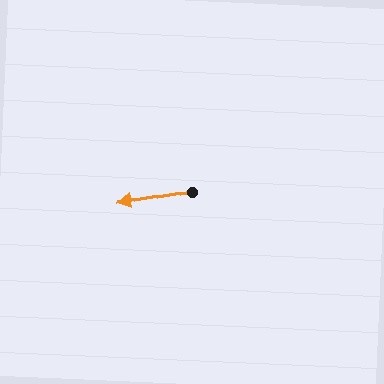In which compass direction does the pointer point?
West.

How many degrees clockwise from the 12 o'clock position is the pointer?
Approximately 260 degrees.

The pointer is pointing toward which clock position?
Roughly 9 o'clock.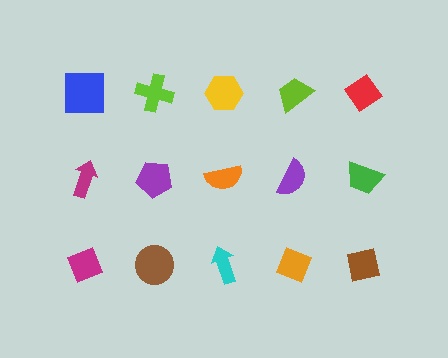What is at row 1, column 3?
A yellow hexagon.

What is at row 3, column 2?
A brown circle.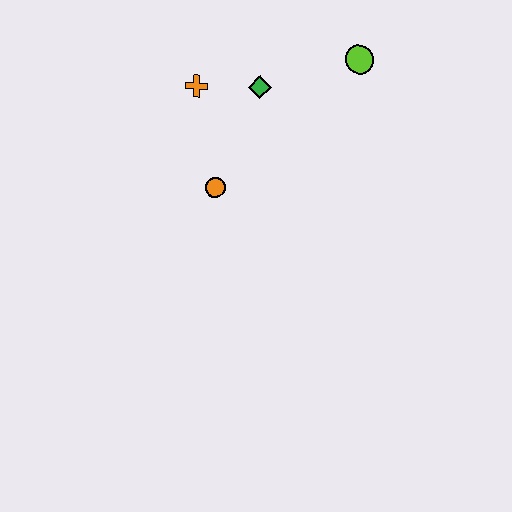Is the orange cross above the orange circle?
Yes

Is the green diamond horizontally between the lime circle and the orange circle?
Yes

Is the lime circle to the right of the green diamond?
Yes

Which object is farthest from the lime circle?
The orange circle is farthest from the lime circle.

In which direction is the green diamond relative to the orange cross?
The green diamond is to the right of the orange cross.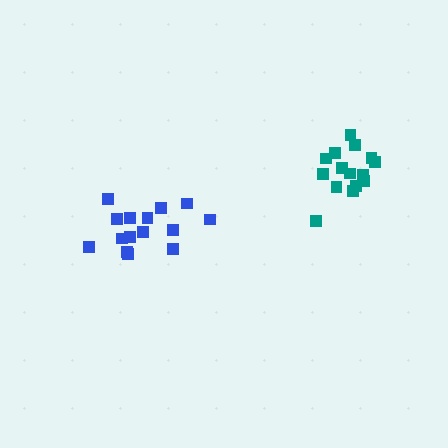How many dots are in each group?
Group 1: 15 dots, Group 2: 15 dots (30 total).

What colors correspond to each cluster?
The clusters are colored: blue, teal.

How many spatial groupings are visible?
There are 2 spatial groupings.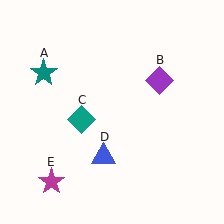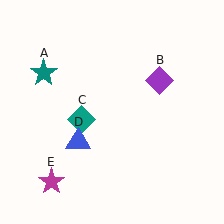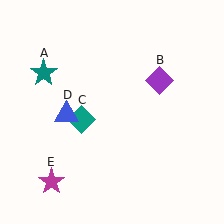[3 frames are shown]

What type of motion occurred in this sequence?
The blue triangle (object D) rotated clockwise around the center of the scene.